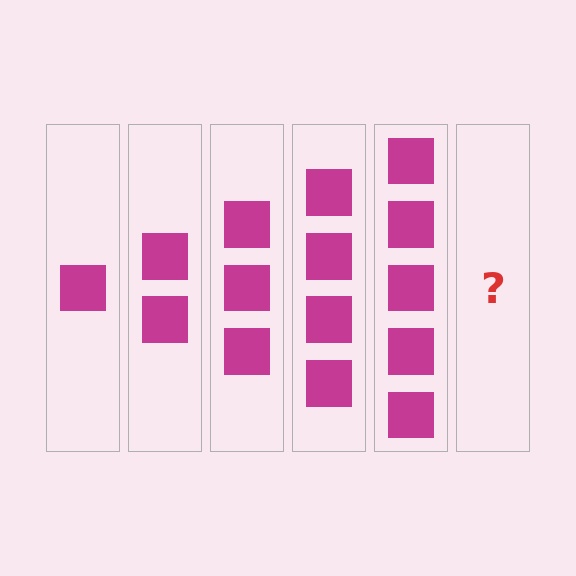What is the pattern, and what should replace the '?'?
The pattern is that each step adds one more square. The '?' should be 6 squares.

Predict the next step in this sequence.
The next step is 6 squares.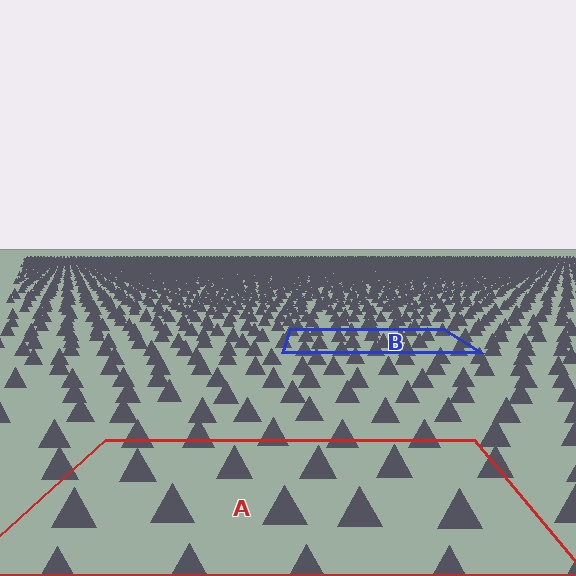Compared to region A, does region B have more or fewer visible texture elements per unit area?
Region B has more texture elements per unit area — they are packed more densely because it is farther away.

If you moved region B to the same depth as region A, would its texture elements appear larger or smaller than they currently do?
They would appear larger. At a closer depth, the same texture elements are projected at a bigger on-screen size.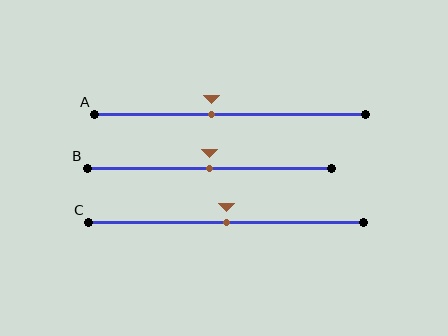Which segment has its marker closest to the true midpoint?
Segment B has its marker closest to the true midpoint.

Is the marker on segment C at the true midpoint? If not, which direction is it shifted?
Yes, the marker on segment C is at the true midpoint.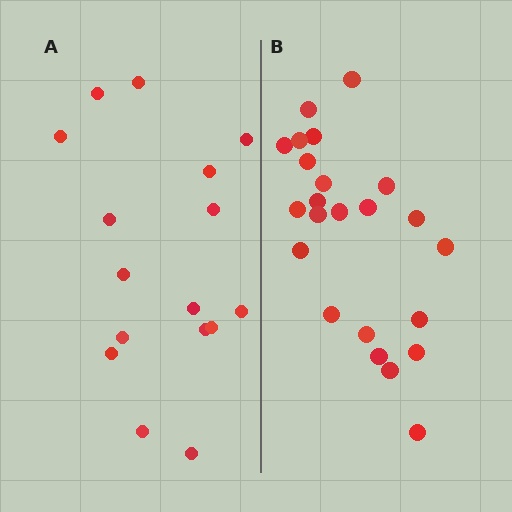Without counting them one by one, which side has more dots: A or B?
Region B (the right region) has more dots.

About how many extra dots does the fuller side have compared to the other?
Region B has roughly 8 or so more dots than region A.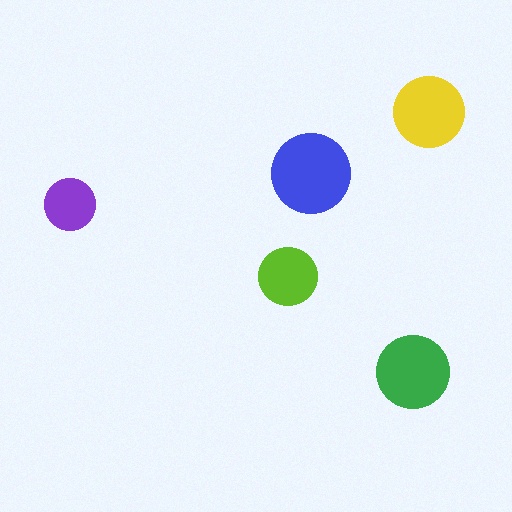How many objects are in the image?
There are 5 objects in the image.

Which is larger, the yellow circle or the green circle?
The green one.